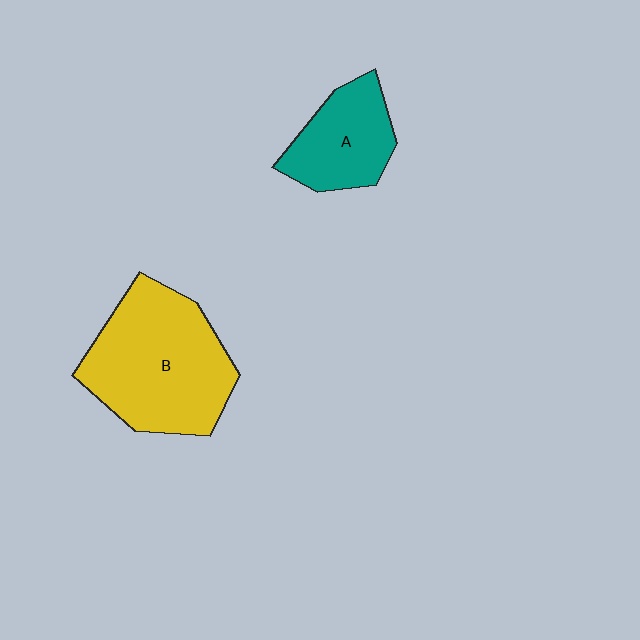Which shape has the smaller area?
Shape A (teal).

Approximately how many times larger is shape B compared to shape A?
Approximately 1.9 times.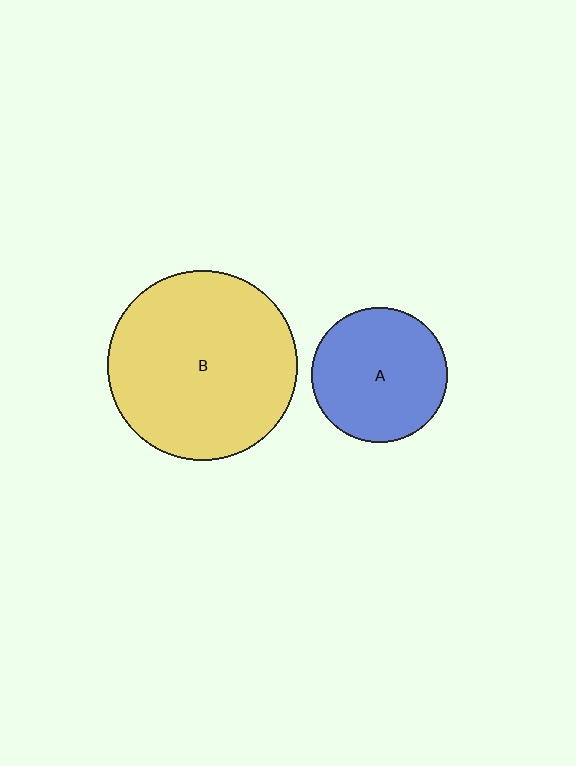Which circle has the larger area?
Circle B (yellow).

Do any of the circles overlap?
No, none of the circles overlap.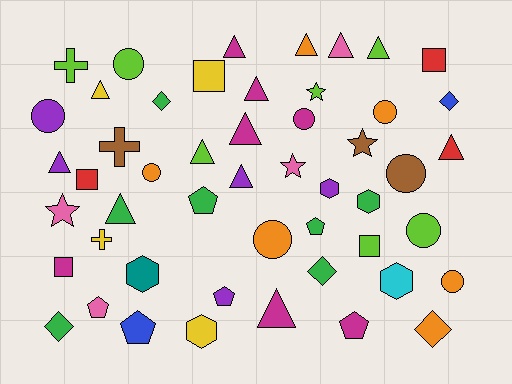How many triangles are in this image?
There are 13 triangles.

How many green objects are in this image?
There are 7 green objects.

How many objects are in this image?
There are 50 objects.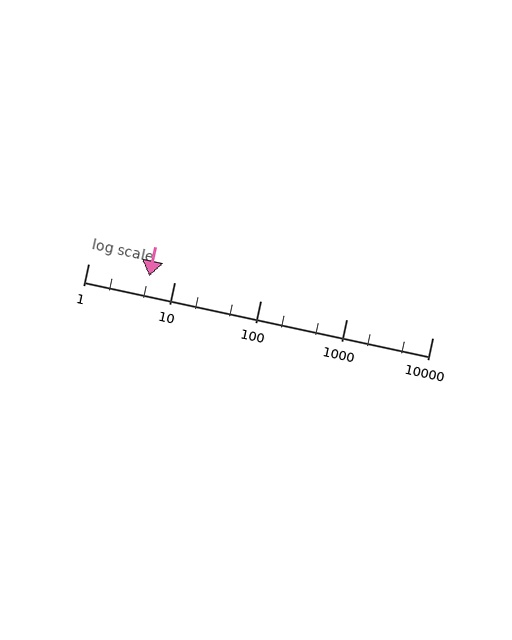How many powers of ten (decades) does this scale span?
The scale spans 4 decades, from 1 to 10000.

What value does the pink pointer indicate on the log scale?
The pointer indicates approximately 5.1.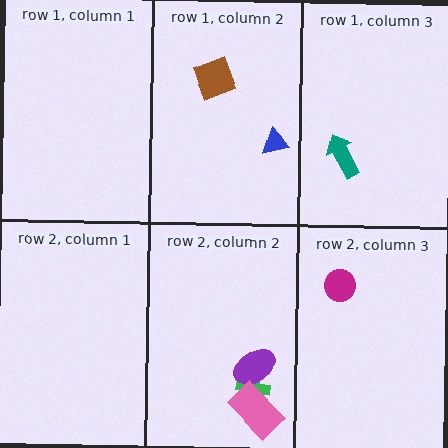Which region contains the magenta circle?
The row 2, column 3 region.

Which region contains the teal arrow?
The row 1, column 3 region.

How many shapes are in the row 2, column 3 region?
1.